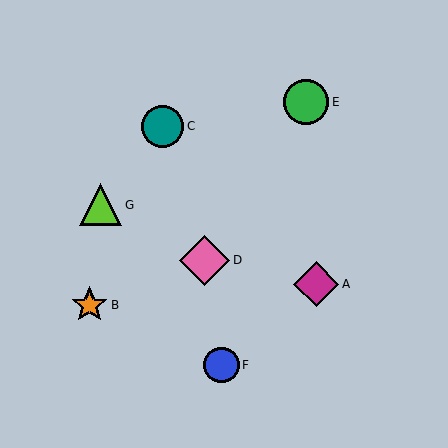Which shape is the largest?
The pink diamond (labeled D) is the largest.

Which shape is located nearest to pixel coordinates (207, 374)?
The blue circle (labeled F) at (221, 365) is nearest to that location.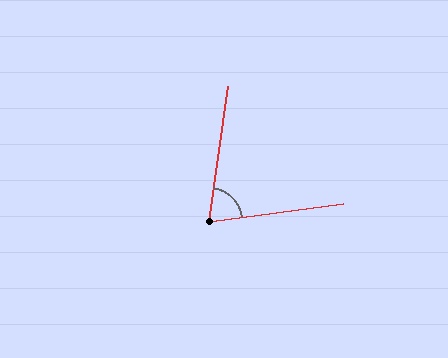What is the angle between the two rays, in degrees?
Approximately 74 degrees.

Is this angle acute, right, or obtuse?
It is acute.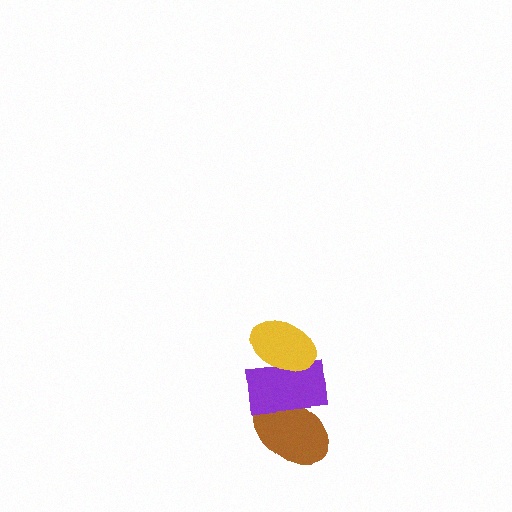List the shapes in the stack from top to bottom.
From top to bottom: the yellow ellipse, the purple rectangle, the brown ellipse.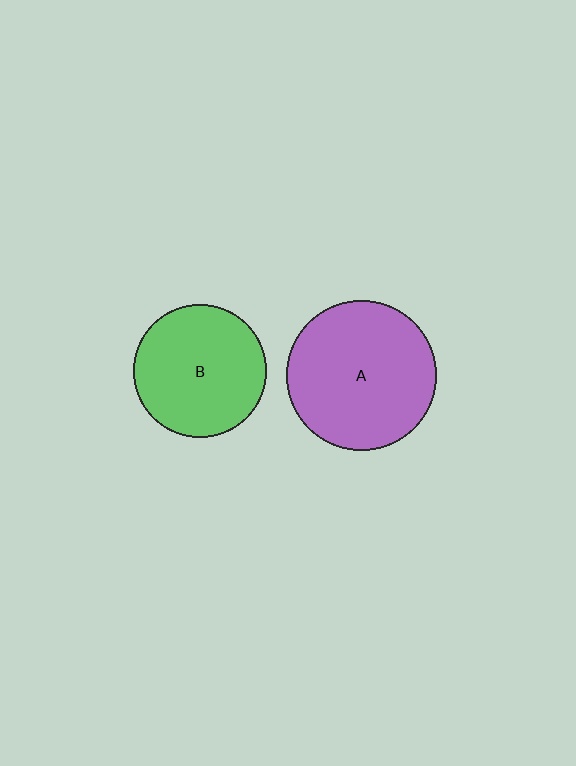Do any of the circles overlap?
No, none of the circles overlap.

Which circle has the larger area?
Circle A (purple).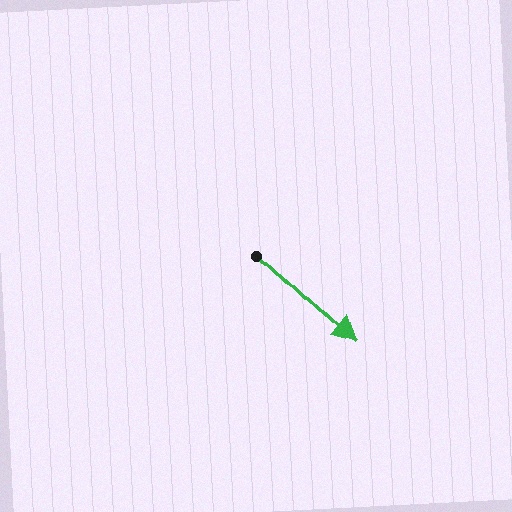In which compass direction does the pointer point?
Southeast.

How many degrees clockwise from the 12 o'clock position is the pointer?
Approximately 133 degrees.